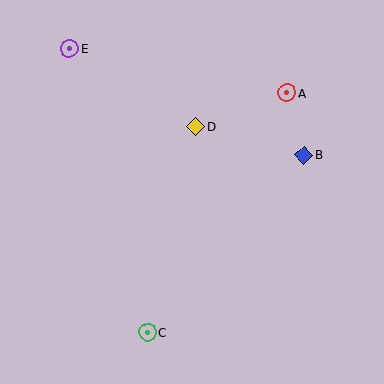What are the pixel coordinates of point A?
Point A is at (287, 93).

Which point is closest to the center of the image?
Point D at (196, 126) is closest to the center.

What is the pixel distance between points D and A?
The distance between D and A is 97 pixels.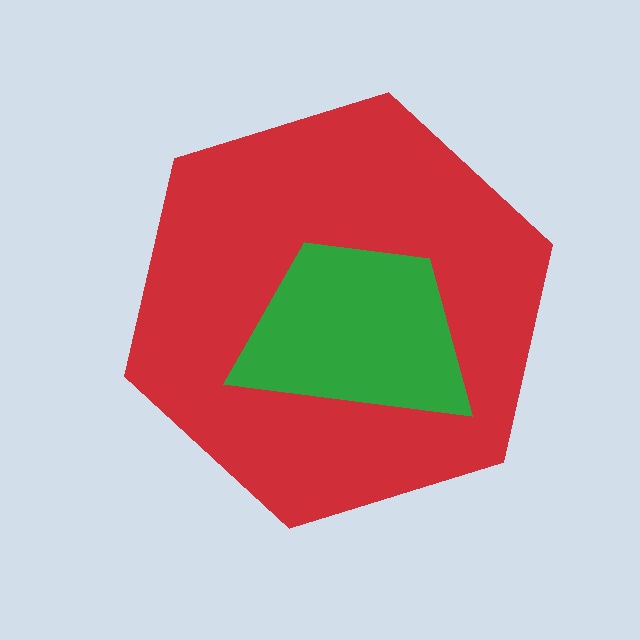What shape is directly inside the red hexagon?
The green trapezoid.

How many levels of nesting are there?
2.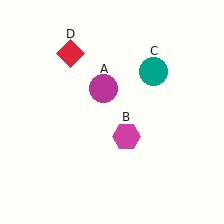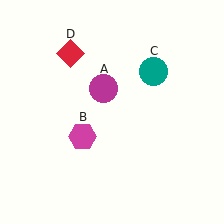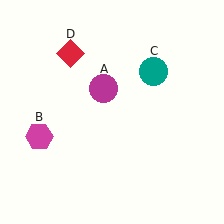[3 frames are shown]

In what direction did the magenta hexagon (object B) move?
The magenta hexagon (object B) moved left.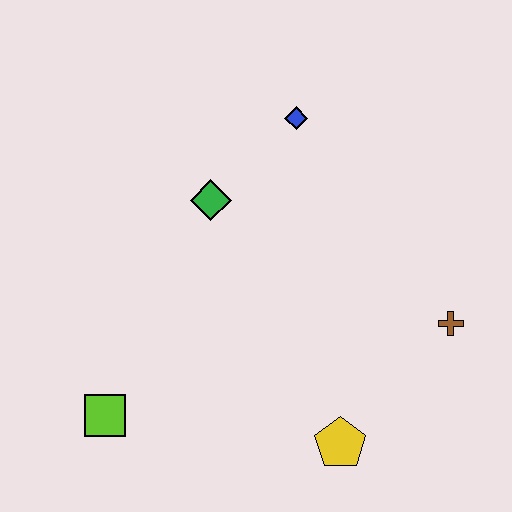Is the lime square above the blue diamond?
No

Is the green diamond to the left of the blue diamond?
Yes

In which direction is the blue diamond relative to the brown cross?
The blue diamond is above the brown cross.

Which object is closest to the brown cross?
The yellow pentagon is closest to the brown cross.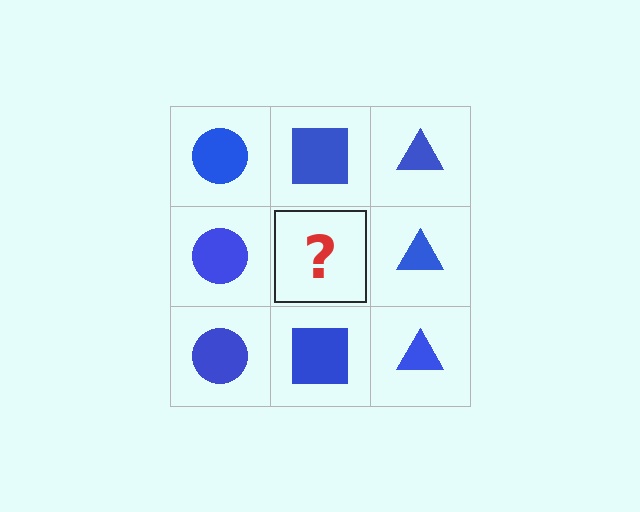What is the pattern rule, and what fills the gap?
The rule is that each column has a consistent shape. The gap should be filled with a blue square.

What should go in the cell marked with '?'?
The missing cell should contain a blue square.